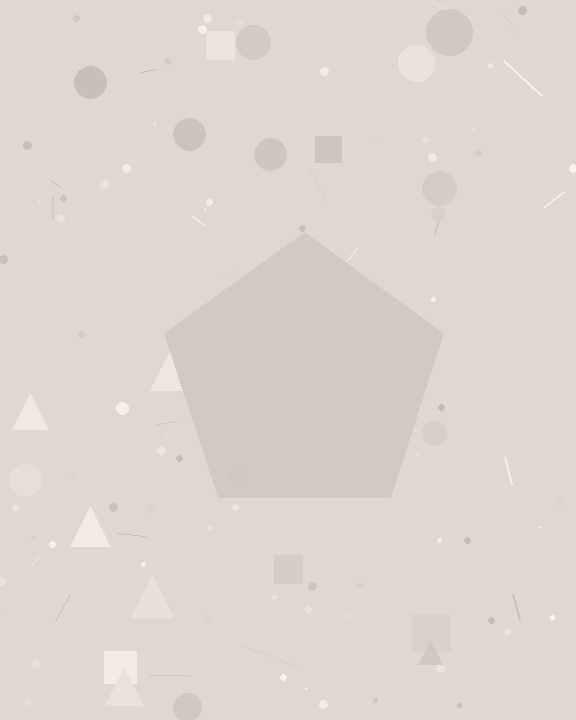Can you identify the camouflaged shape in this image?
The camouflaged shape is a pentagon.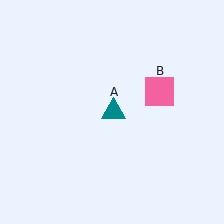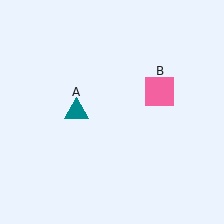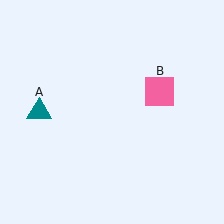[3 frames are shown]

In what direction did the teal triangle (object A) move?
The teal triangle (object A) moved left.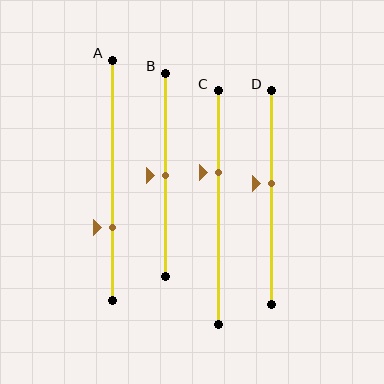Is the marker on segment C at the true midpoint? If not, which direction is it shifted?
No, the marker on segment C is shifted upward by about 15% of the segment length.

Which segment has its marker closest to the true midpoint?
Segment B has its marker closest to the true midpoint.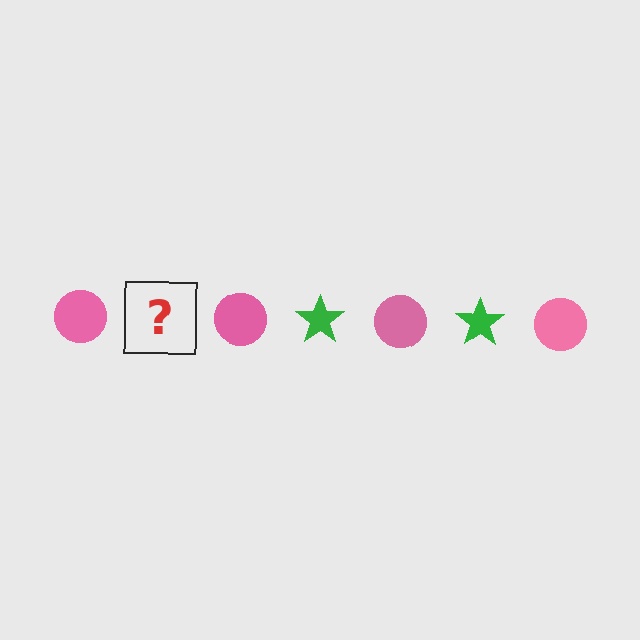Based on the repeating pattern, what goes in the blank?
The blank should be a green star.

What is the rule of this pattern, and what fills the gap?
The rule is that the pattern alternates between pink circle and green star. The gap should be filled with a green star.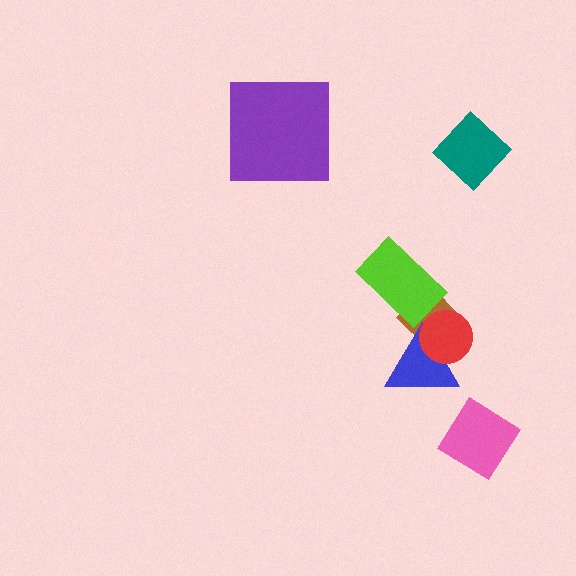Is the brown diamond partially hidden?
Yes, it is partially covered by another shape.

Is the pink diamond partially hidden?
No, no other shape covers it.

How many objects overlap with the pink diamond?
0 objects overlap with the pink diamond.